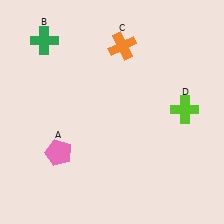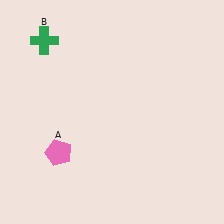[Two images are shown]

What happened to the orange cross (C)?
The orange cross (C) was removed in Image 2. It was in the top-right area of Image 1.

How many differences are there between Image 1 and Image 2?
There are 2 differences between the two images.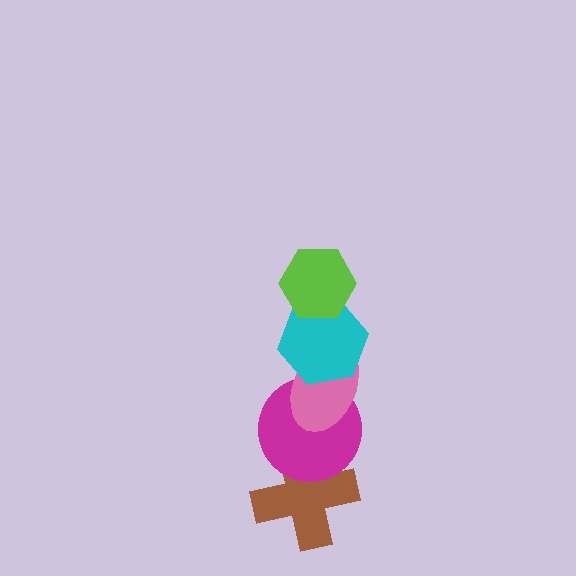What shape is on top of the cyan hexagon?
The lime hexagon is on top of the cyan hexagon.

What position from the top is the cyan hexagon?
The cyan hexagon is 2nd from the top.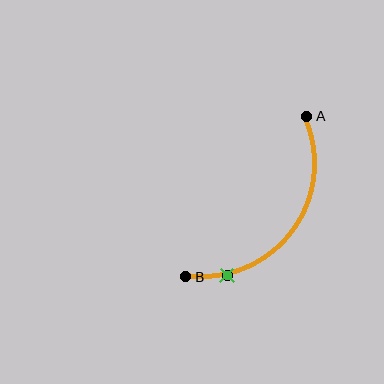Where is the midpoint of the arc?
The arc midpoint is the point on the curve farthest from the straight line joining A and B. It sits below and to the right of that line.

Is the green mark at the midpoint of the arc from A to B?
No. The green mark lies on the arc but is closer to endpoint B. The arc midpoint would be at the point on the curve equidistant along the arc from both A and B.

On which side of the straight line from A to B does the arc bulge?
The arc bulges below and to the right of the straight line connecting A and B.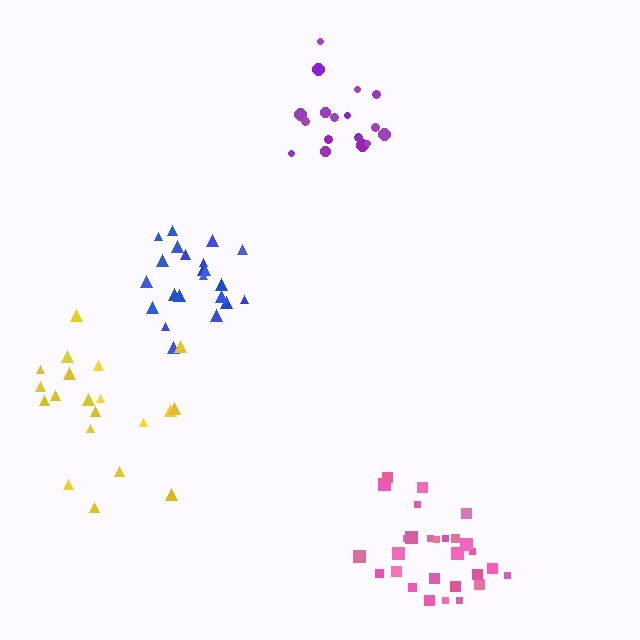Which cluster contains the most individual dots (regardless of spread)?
Pink (30).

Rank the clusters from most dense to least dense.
blue, pink, purple, yellow.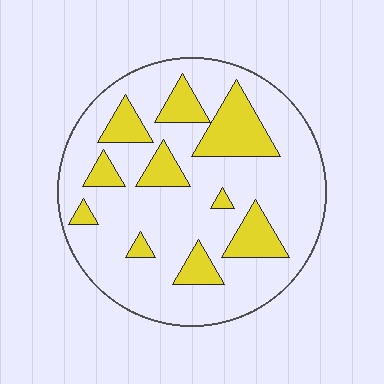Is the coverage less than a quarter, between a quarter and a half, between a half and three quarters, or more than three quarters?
Less than a quarter.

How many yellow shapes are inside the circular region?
10.